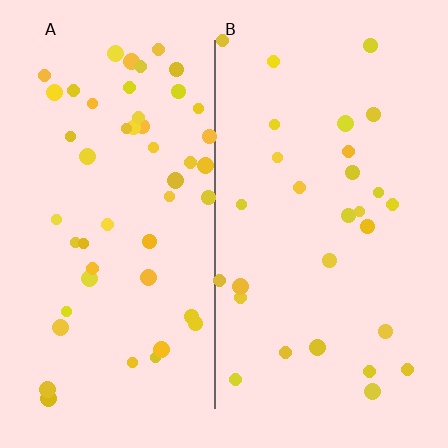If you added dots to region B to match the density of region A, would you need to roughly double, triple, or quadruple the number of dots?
Approximately double.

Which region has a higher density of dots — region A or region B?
A (the left).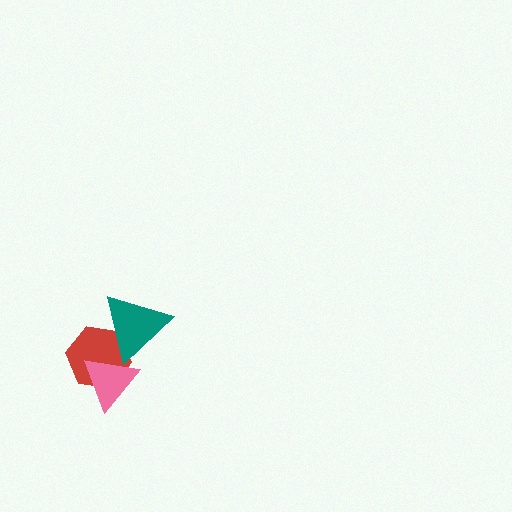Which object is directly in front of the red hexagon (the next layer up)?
The pink triangle is directly in front of the red hexagon.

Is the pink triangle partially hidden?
Yes, it is partially covered by another shape.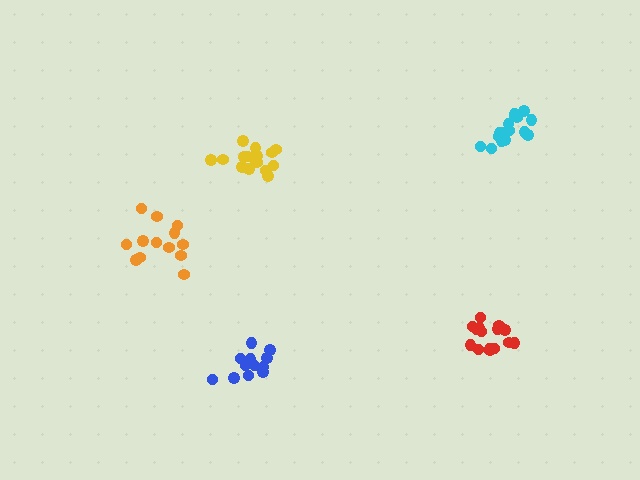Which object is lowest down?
The blue cluster is bottommost.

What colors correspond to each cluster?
The clusters are colored: yellow, orange, red, cyan, blue.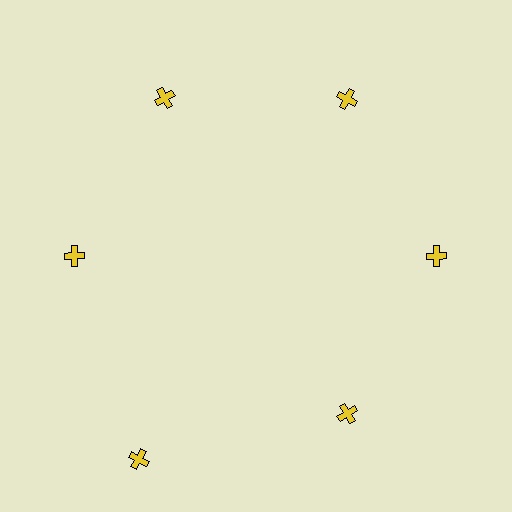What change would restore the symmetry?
The symmetry would be restored by moving it inward, back onto the ring so that all 6 crosses sit at equal angles and equal distance from the center.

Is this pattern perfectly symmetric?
No. The 6 yellow crosses are arranged in a ring, but one element near the 7 o'clock position is pushed outward from the center, breaking the 6-fold rotational symmetry.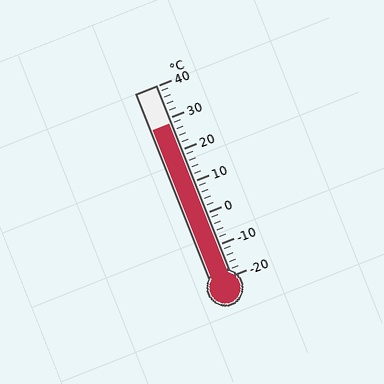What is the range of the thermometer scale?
The thermometer scale ranges from -20°C to 40°C.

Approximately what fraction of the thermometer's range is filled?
The thermometer is filled to approximately 80% of its range.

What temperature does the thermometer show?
The thermometer shows approximately 28°C.